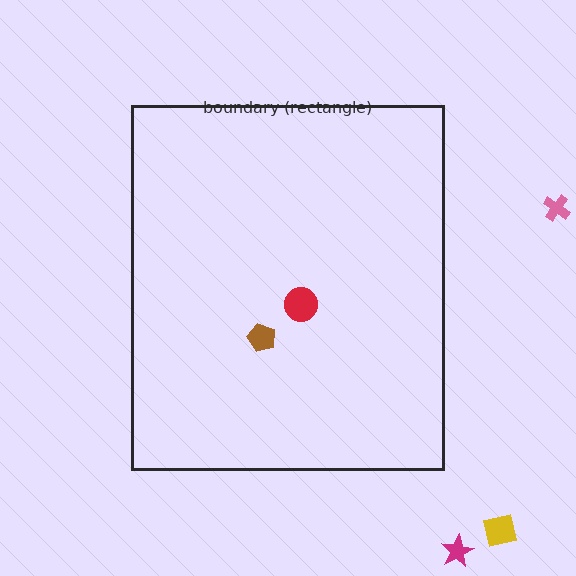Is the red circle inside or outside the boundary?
Inside.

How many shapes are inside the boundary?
2 inside, 3 outside.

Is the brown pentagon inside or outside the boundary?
Inside.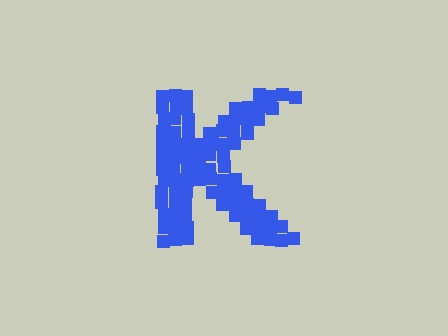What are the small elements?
The small elements are squares.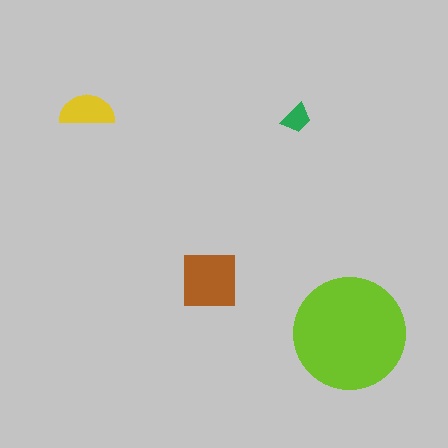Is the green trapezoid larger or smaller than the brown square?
Smaller.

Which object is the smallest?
The green trapezoid.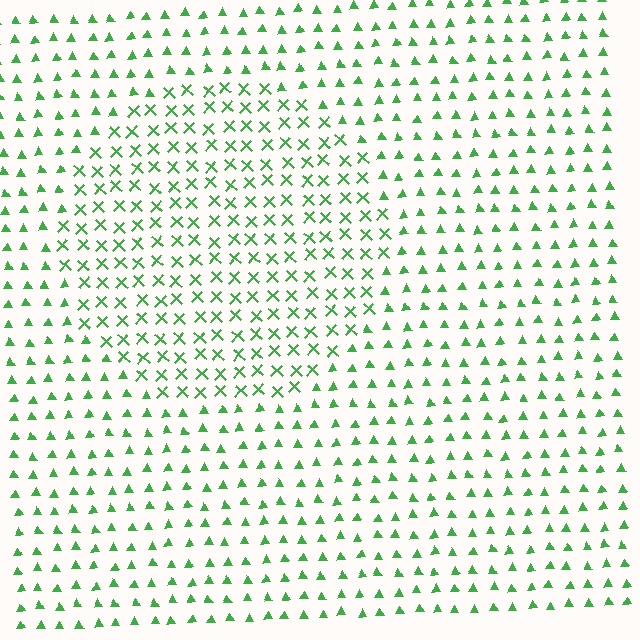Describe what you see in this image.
The image is filled with small green elements arranged in a uniform grid. A circle-shaped region contains X marks, while the surrounding area contains triangles. The boundary is defined purely by the change in element shape.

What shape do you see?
I see a circle.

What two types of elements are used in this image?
The image uses X marks inside the circle region and triangles outside it.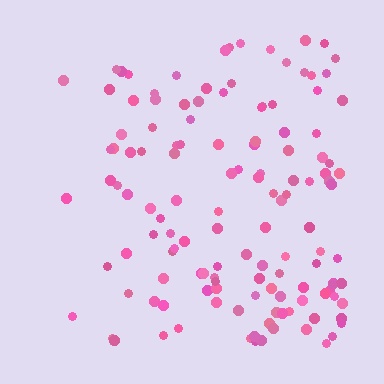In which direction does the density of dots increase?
From left to right, with the right side densest.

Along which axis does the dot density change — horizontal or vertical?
Horizontal.